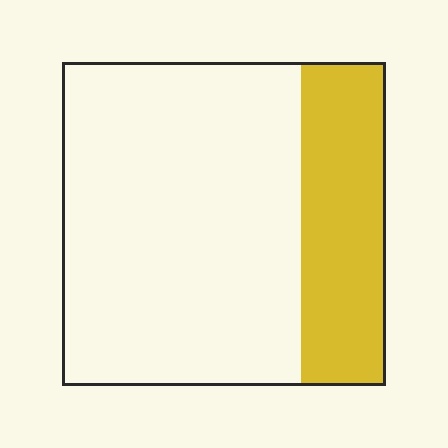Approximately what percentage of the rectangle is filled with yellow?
Approximately 25%.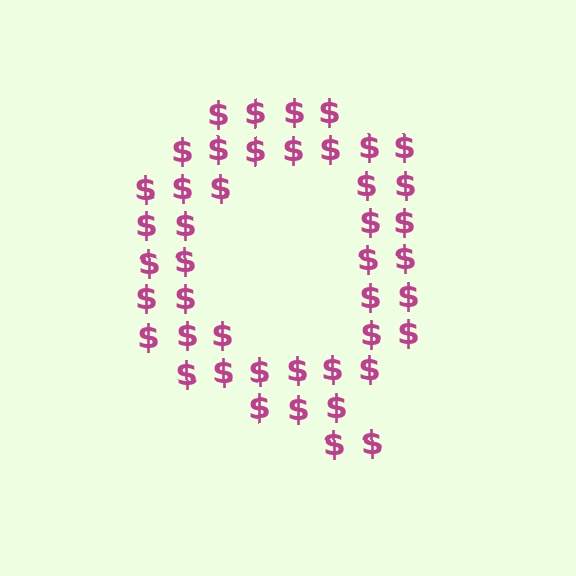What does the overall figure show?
The overall figure shows the letter Q.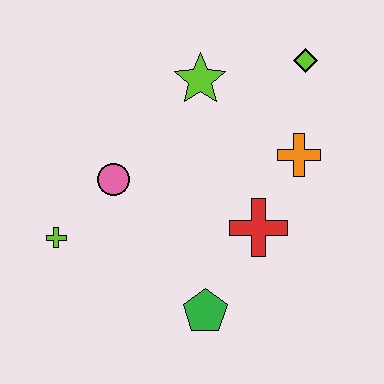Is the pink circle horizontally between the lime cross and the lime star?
Yes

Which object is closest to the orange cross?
The red cross is closest to the orange cross.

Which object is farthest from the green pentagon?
The lime diamond is farthest from the green pentagon.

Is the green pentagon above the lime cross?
No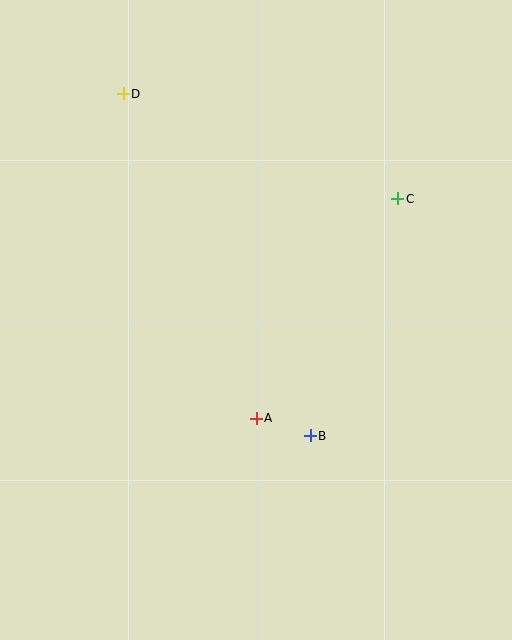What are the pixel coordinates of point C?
Point C is at (398, 199).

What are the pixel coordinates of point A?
Point A is at (256, 418).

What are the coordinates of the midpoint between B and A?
The midpoint between B and A is at (283, 427).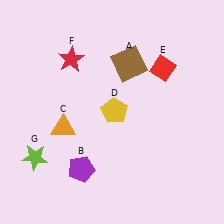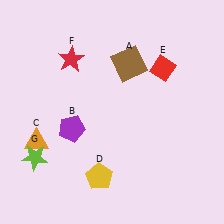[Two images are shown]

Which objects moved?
The objects that moved are: the purple pentagon (B), the orange triangle (C), the yellow pentagon (D).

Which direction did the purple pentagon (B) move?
The purple pentagon (B) moved up.